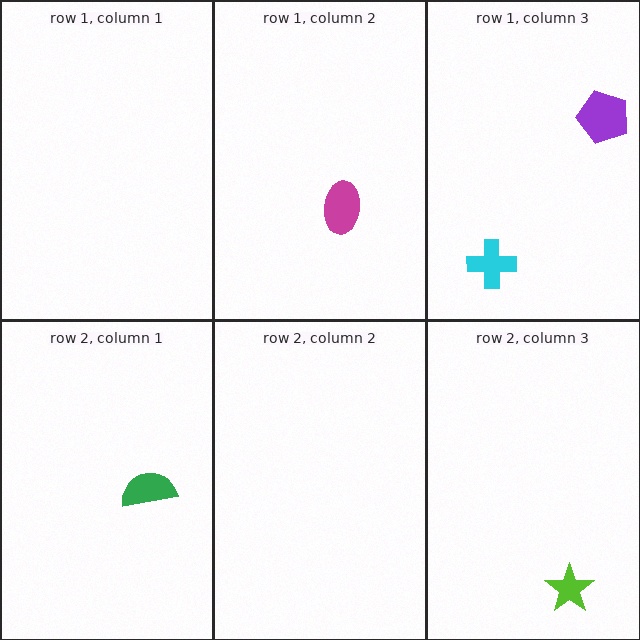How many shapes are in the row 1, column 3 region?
2.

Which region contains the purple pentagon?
The row 1, column 3 region.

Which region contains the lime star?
The row 2, column 3 region.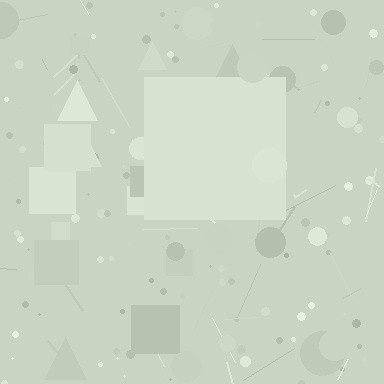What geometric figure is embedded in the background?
A square is embedded in the background.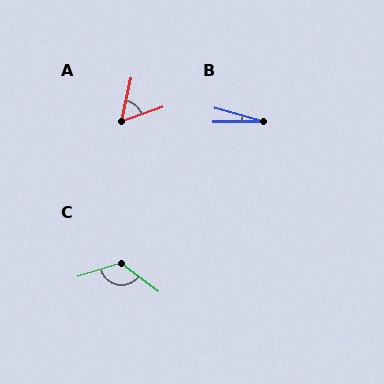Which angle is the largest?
C, at approximately 125 degrees.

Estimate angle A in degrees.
Approximately 58 degrees.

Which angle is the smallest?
B, at approximately 16 degrees.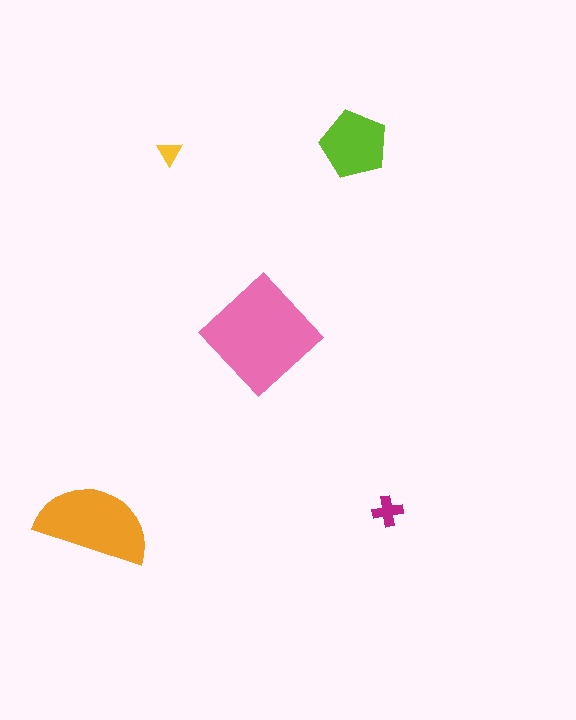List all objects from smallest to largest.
The yellow triangle, the magenta cross, the lime pentagon, the orange semicircle, the pink diamond.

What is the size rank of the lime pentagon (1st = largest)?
3rd.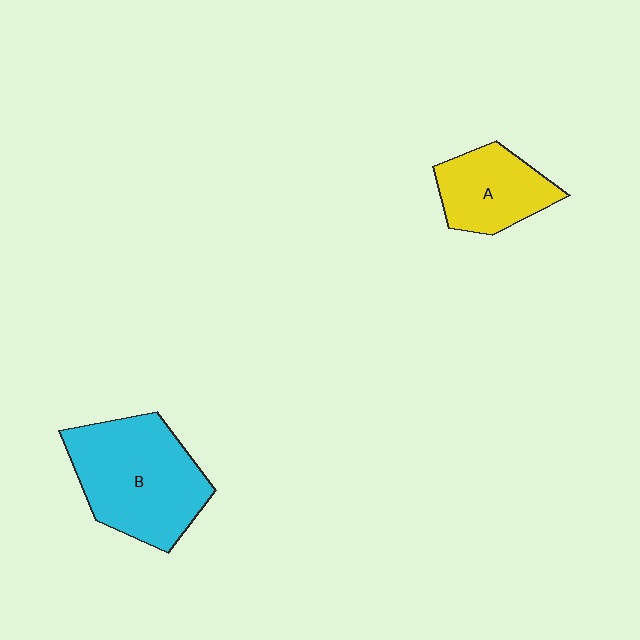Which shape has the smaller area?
Shape A (yellow).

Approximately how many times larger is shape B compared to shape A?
Approximately 1.7 times.